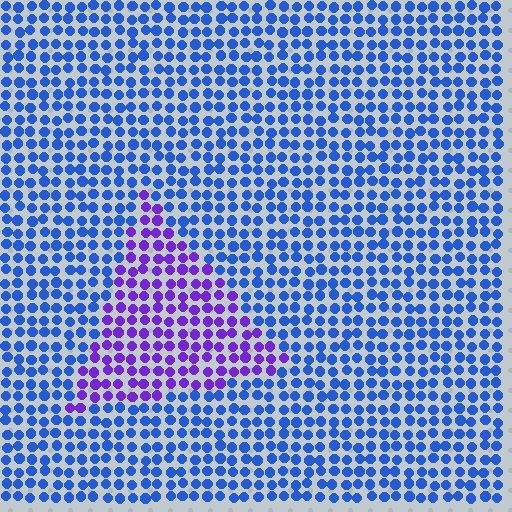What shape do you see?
I see a triangle.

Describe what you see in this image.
The image is filled with small blue elements in a uniform arrangement. A triangle-shaped region is visible where the elements are tinted to a slightly different hue, forming a subtle color boundary.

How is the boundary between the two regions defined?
The boundary is defined purely by a slight shift in hue (about 47 degrees). Spacing, size, and orientation are identical on both sides.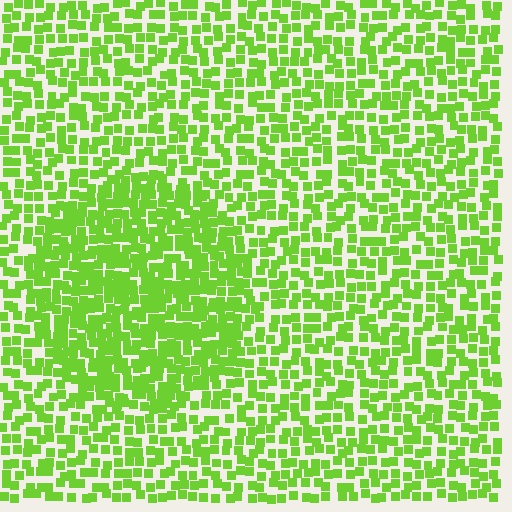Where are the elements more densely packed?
The elements are more densely packed inside the circle boundary.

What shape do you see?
I see a circle.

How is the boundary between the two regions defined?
The boundary is defined by a change in element density (approximately 1.6x ratio). All elements are the same color, size, and shape.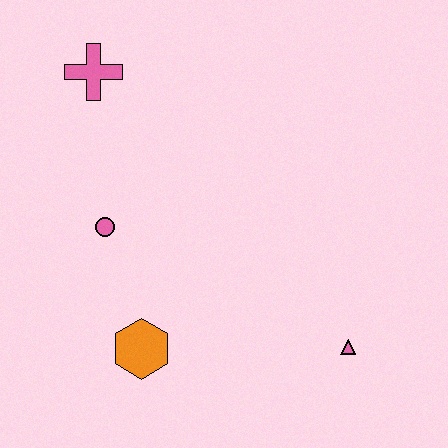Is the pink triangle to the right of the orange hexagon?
Yes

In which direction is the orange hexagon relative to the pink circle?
The orange hexagon is below the pink circle.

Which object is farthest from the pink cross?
The pink triangle is farthest from the pink cross.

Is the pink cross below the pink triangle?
No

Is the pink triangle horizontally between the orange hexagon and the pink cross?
No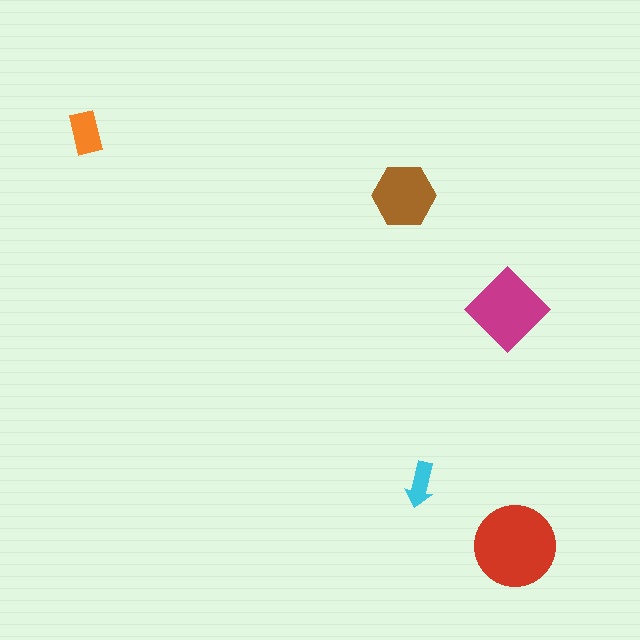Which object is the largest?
The red circle.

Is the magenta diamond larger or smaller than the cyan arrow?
Larger.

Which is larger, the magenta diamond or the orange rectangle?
The magenta diamond.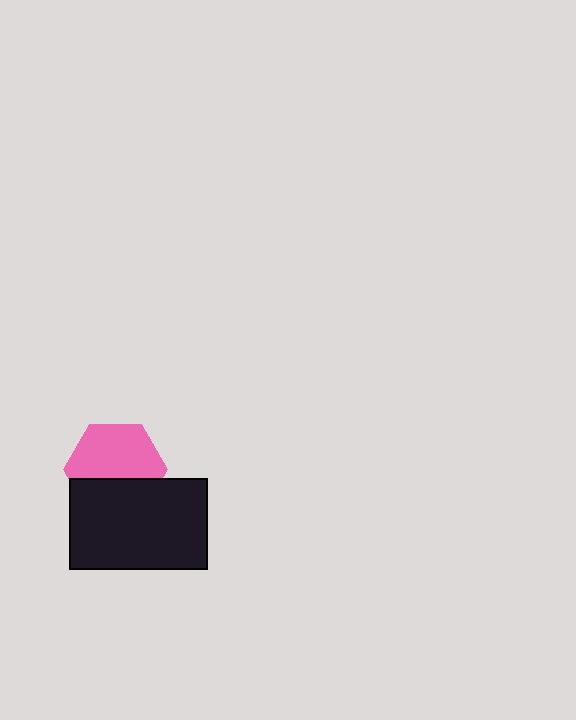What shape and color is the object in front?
The object in front is a black rectangle.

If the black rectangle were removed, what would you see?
You would see the complete pink hexagon.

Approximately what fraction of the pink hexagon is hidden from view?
Roughly 39% of the pink hexagon is hidden behind the black rectangle.